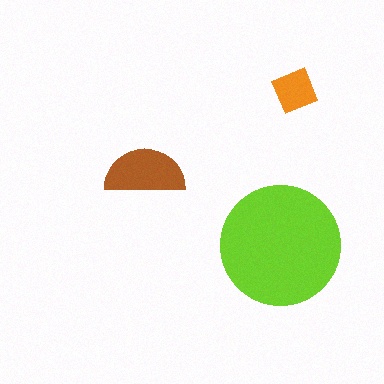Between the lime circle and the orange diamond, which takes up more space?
The lime circle.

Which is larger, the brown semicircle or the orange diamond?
The brown semicircle.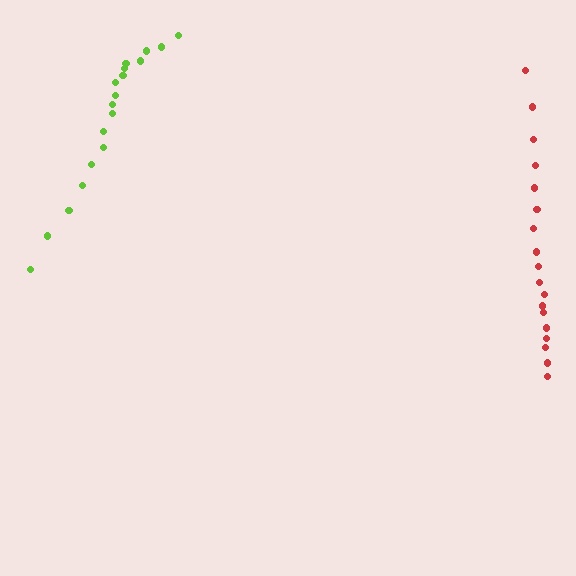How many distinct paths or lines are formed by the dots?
There are 2 distinct paths.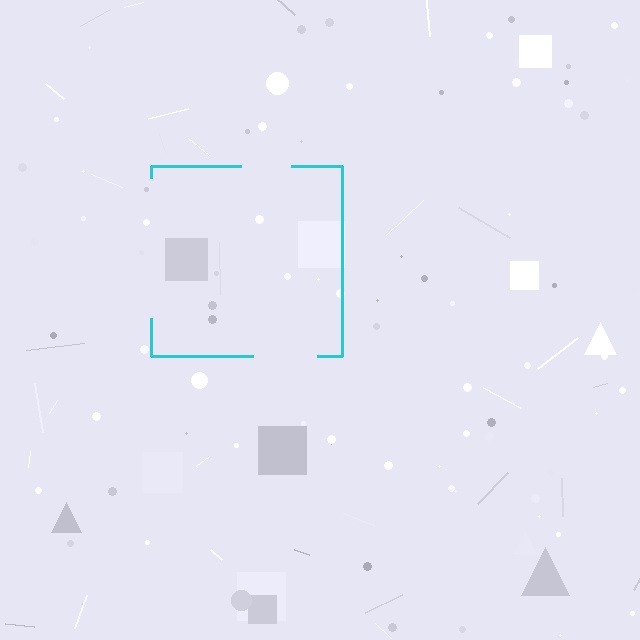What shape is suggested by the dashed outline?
The dashed outline suggests a square.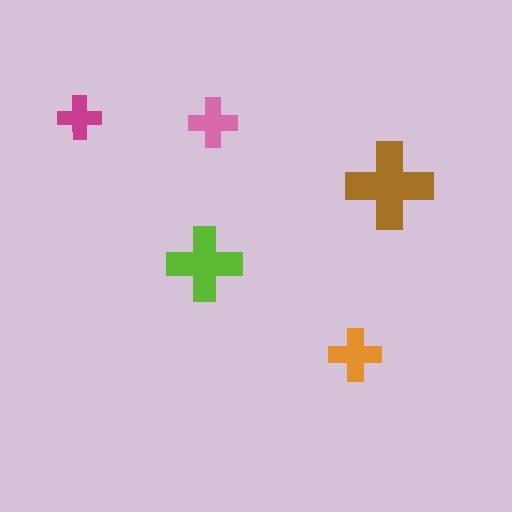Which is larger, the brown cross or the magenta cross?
The brown one.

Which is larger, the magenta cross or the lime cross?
The lime one.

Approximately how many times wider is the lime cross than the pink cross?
About 1.5 times wider.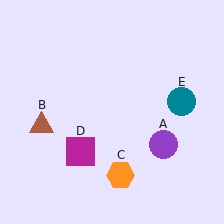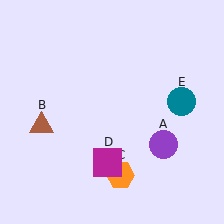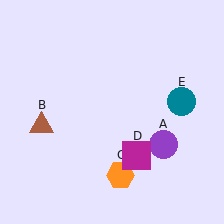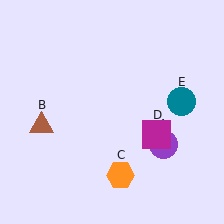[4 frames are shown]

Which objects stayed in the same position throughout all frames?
Purple circle (object A) and brown triangle (object B) and orange hexagon (object C) and teal circle (object E) remained stationary.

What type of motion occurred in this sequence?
The magenta square (object D) rotated counterclockwise around the center of the scene.